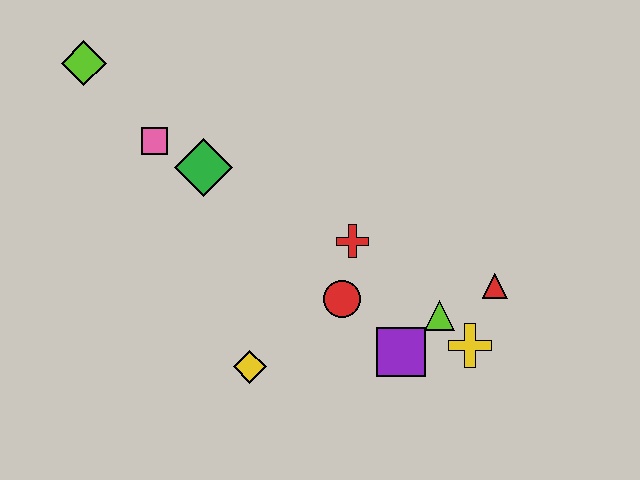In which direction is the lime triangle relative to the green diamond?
The lime triangle is to the right of the green diamond.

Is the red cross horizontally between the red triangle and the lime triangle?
No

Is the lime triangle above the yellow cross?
Yes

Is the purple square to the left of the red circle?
No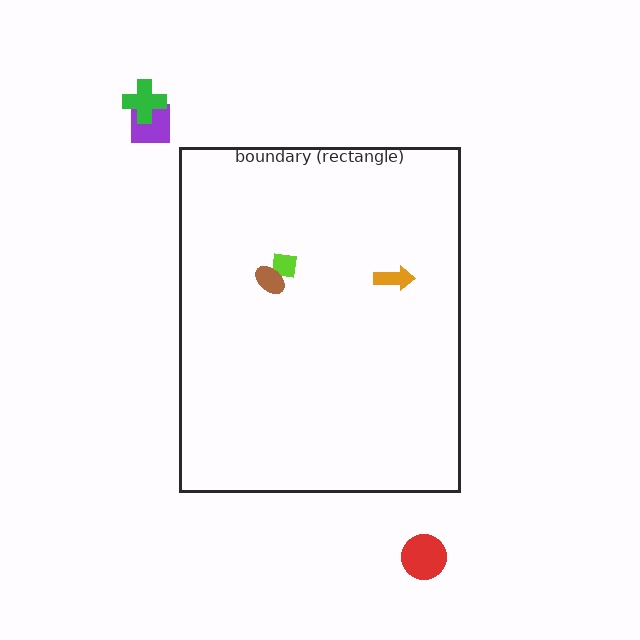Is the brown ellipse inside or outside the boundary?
Inside.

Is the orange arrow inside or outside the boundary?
Inside.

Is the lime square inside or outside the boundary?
Inside.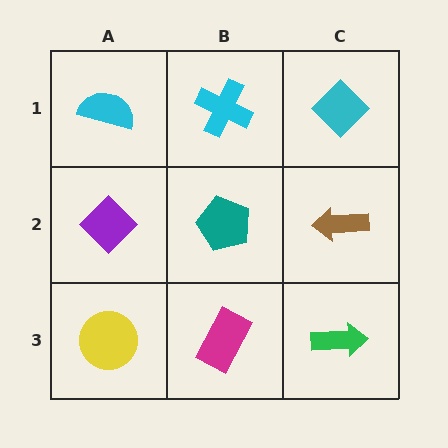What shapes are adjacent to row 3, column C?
A brown arrow (row 2, column C), a magenta rectangle (row 3, column B).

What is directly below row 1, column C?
A brown arrow.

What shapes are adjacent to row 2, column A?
A cyan semicircle (row 1, column A), a yellow circle (row 3, column A), a teal pentagon (row 2, column B).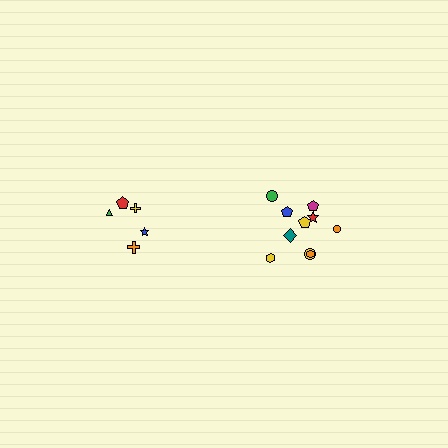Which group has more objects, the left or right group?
The right group.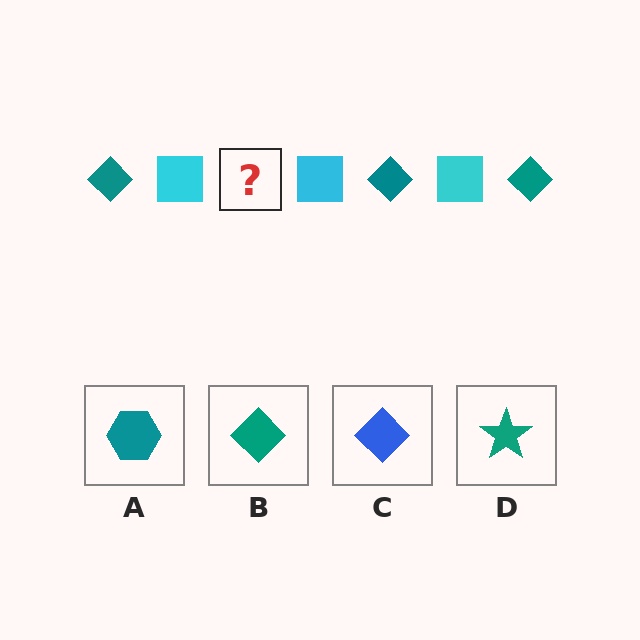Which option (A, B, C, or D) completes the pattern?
B.